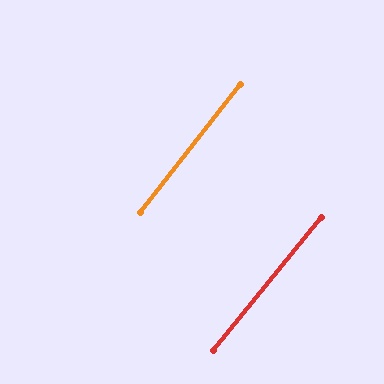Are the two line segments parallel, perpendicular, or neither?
Parallel — their directions differ by only 1.2°.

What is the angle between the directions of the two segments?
Approximately 1 degree.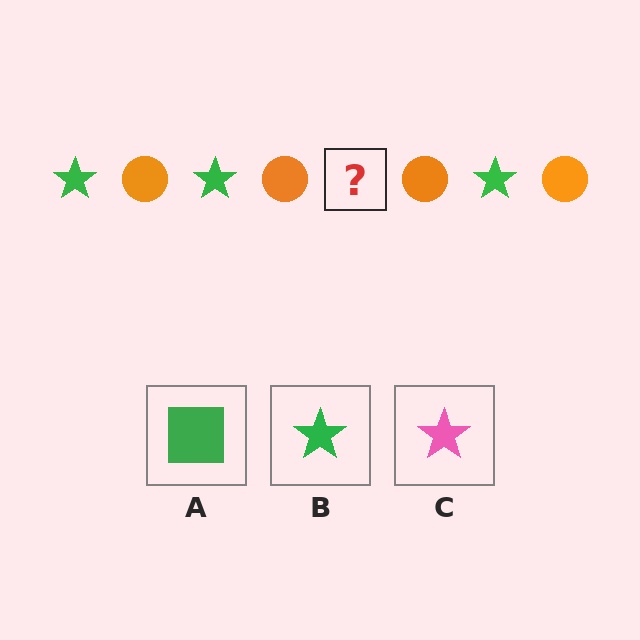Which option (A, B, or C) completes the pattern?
B.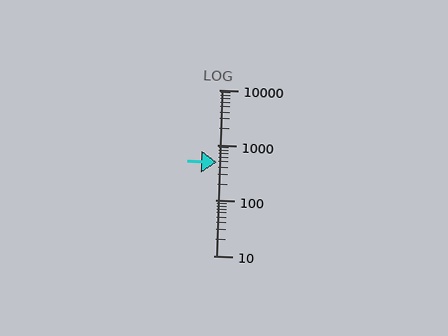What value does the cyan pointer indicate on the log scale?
The pointer indicates approximately 490.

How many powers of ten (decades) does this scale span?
The scale spans 3 decades, from 10 to 10000.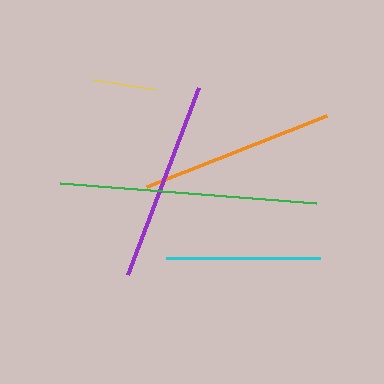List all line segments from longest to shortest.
From longest to shortest: green, purple, orange, cyan, yellow.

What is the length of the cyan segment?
The cyan segment is approximately 154 pixels long.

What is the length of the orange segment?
The orange segment is approximately 194 pixels long.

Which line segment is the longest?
The green line is the longest at approximately 257 pixels.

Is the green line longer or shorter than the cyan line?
The green line is longer than the cyan line.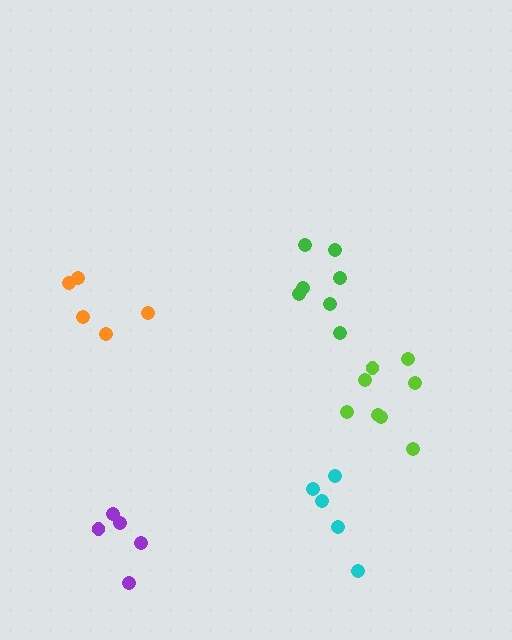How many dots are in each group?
Group 1: 5 dots, Group 2: 5 dots, Group 3: 8 dots, Group 4: 5 dots, Group 5: 7 dots (30 total).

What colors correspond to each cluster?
The clusters are colored: cyan, purple, lime, orange, green.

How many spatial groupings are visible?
There are 5 spatial groupings.